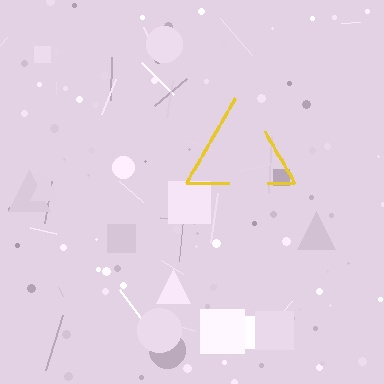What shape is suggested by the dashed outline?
The dashed outline suggests a triangle.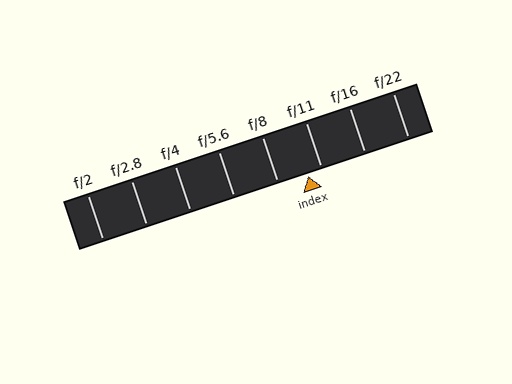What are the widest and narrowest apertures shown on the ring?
The widest aperture shown is f/2 and the narrowest is f/22.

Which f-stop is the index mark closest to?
The index mark is closest to f/11.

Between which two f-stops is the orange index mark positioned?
The index mark is between f/8 and f/11.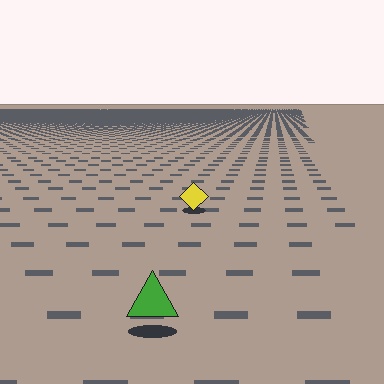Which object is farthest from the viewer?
The yellow diamond is farthest from the viewer. It appears smaller and the ground texture around it is denser.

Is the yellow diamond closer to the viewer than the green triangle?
No. The green triangle is closer — you can tell from the texture gradient: the ground texture is coarser near it.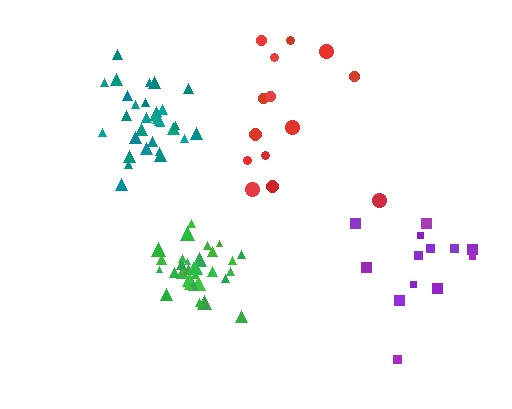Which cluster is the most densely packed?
Green.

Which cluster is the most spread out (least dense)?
Purple.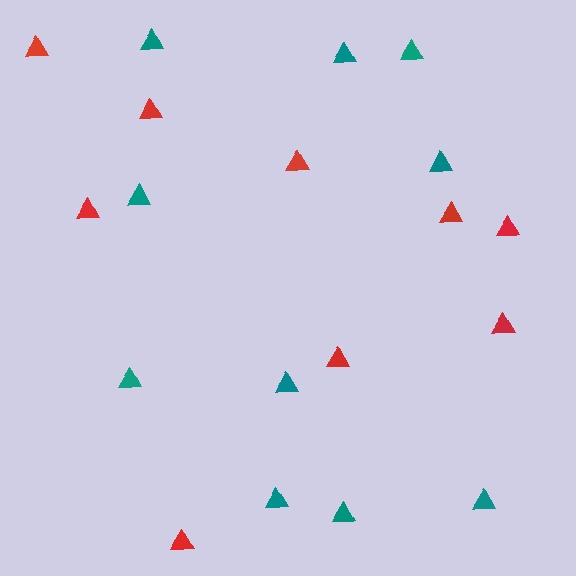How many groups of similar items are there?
There are 2 groups: one group of red triangles (9) and one group of teal triangles (10).